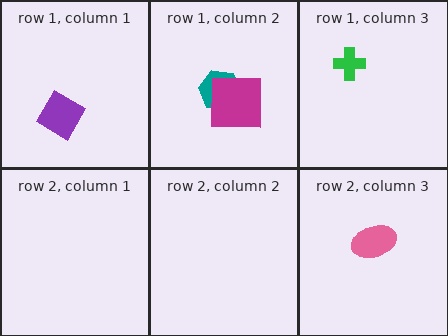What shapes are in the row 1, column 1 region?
The purple diamond.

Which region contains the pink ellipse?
The row 2, column 3 region.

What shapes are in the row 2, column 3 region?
The pink ellipse.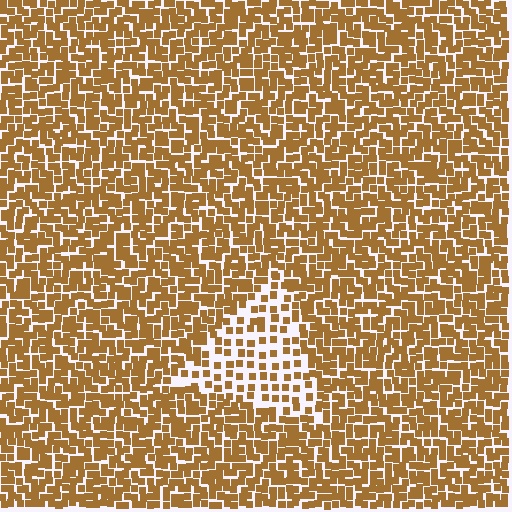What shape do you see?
I see a triangle.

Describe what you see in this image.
The image contains small brown elements arranged at two different densities. A triangle-shaped region is visible where the elements are less densely packed than the surrounding area.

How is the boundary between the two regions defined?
The boundary is defined by a change in element density (approximately 2.1x ratio). All elements are the same color, size, and shape.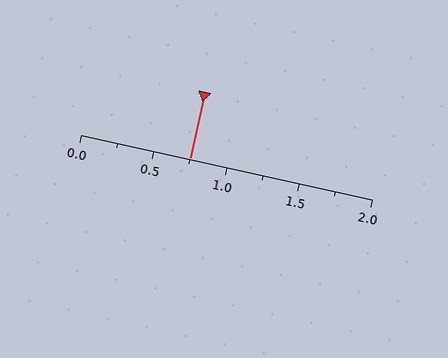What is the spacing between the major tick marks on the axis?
The major ticks are spaced 0.5 apart.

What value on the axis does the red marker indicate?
The marker indicates approximately 0.75.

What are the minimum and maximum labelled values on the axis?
The axis runs from 0.0 to 2.0.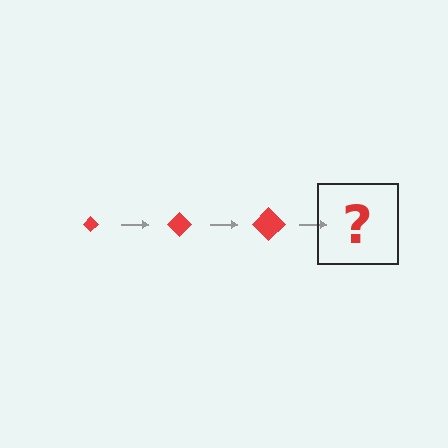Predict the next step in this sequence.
The next step is a red diamond, larger than the previous one.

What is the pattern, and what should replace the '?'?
The pattern is that the diamond gets progressively larger each step. The '?' should be a red diamond, larger than the previous one.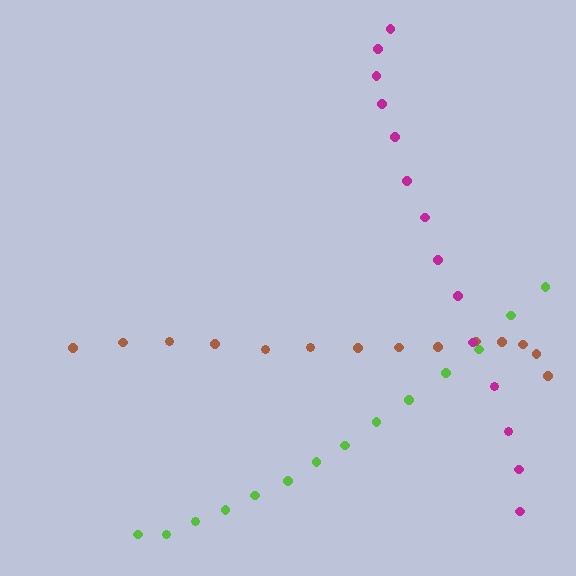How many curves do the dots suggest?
There are 3 distinct paths.